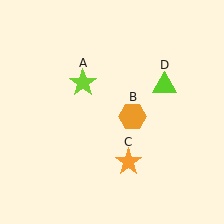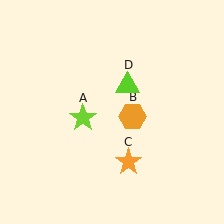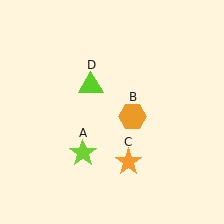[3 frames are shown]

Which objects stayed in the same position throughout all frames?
Orange hexagon (object B) and orange star (object C) remained stationary.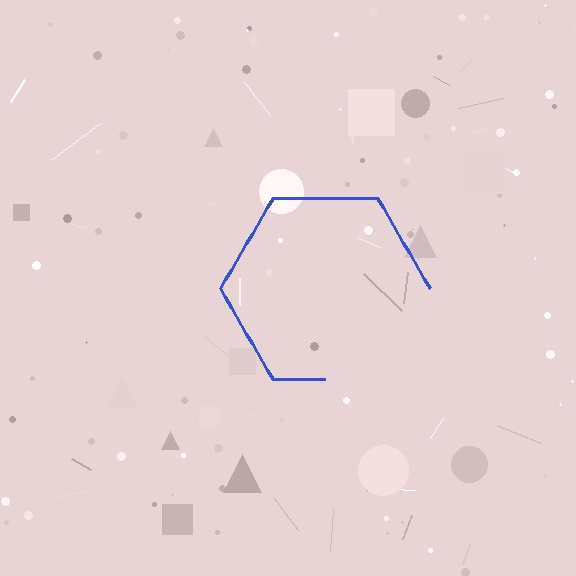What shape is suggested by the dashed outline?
The dashed outline suggests a hexagon.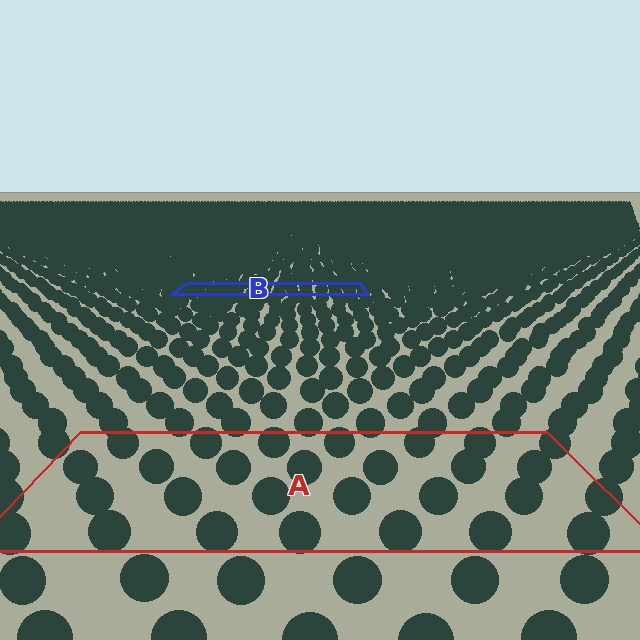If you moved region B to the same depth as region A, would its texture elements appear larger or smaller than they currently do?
They would appear larger. At a closer depth, the same texture elements are projected at a bigger on-screen size.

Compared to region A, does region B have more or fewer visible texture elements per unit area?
Region B has more texture elements per unit area — they are packed more densely because it is farther away.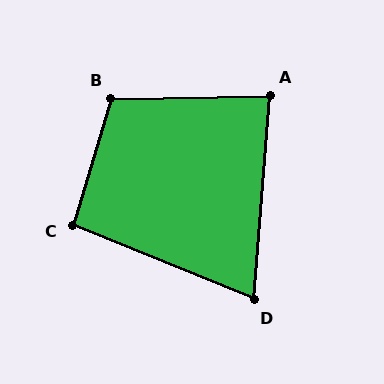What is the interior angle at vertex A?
Approximately 84 degrees (acute).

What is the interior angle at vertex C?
Approximately 96 degrees (obtuse).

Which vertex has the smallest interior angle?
D, at approximately 72 degrees.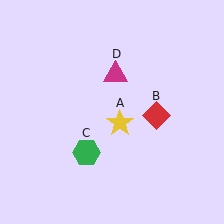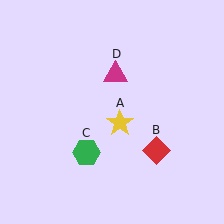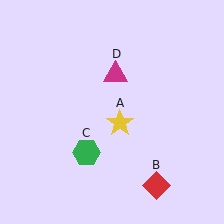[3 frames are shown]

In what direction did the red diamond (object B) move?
The red diamond (object B) moved down.